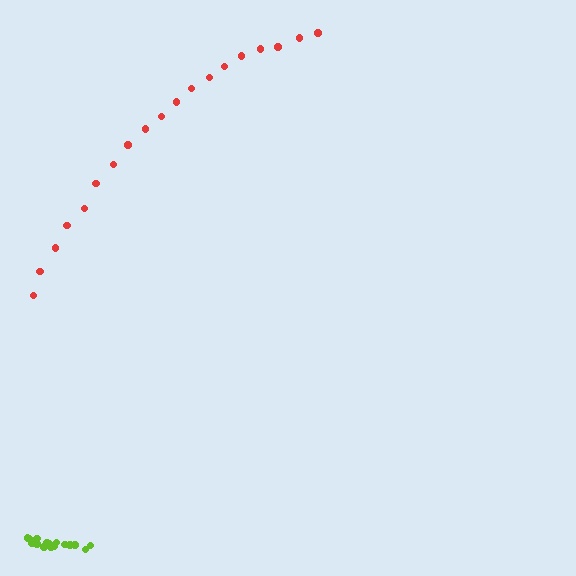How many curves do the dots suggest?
There are 2 distinct paths.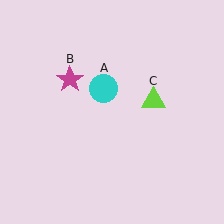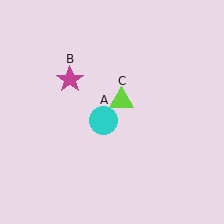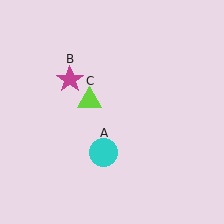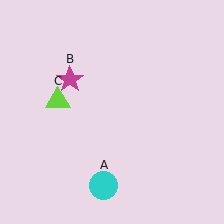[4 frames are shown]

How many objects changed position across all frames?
2 objects changed position: cyan circle (object A), lime triangle (object C).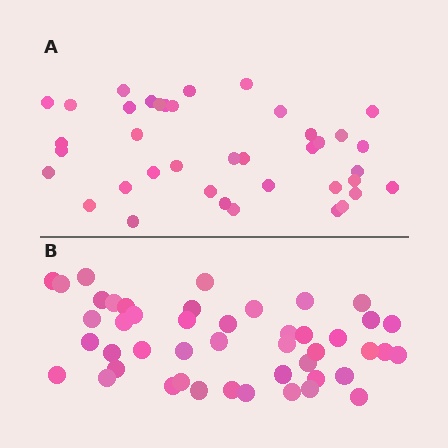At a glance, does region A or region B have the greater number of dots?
Region B (the bottom region) has more dots.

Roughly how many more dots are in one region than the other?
Region B has roughly 8 or so more dots than region A.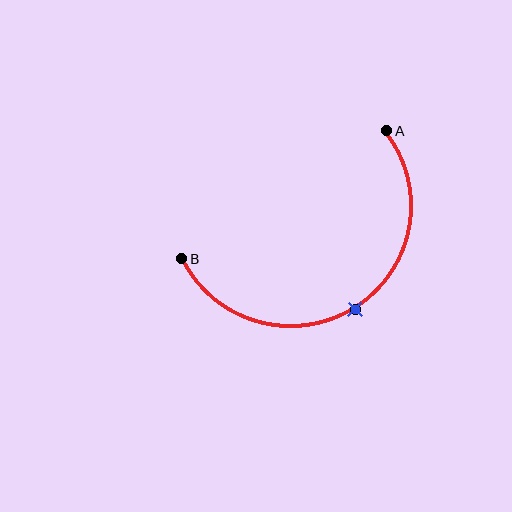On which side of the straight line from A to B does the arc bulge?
The arc bulges below the straight line connecting A and B.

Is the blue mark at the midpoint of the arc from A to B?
Yes. The blue mark lies on the arc at equal arc-length from both A and B — it is the arc midpoint.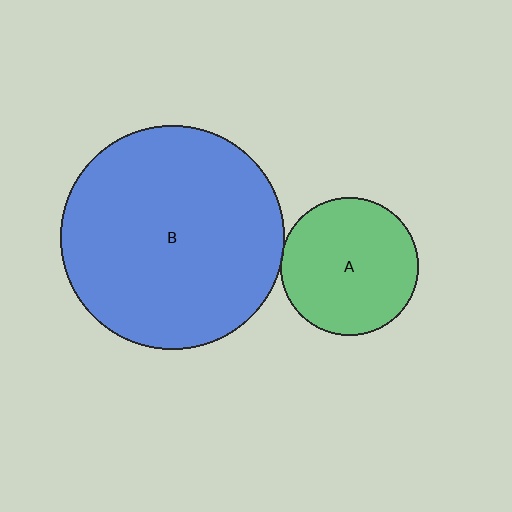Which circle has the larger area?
Circle B (blue).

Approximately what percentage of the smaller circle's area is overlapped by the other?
Approximately 5%.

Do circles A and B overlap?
Yes.